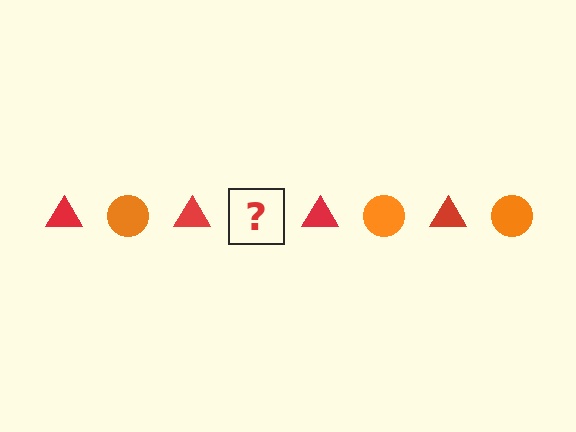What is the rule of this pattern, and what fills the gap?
The rule is that the pattern alternates between red triangle and orange circle. The gap should be filled with an orange circle.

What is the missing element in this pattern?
The missing element is an orange circle.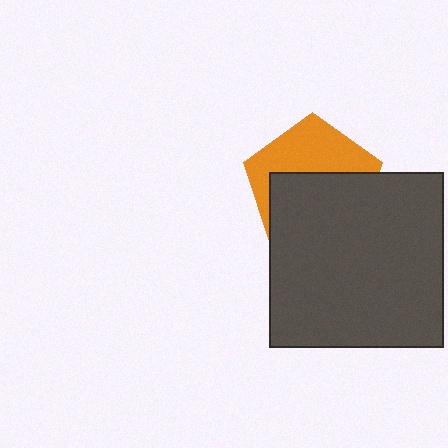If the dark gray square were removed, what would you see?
You would see the complete orange pentagon.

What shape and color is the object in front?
The object in front is a dark gray square.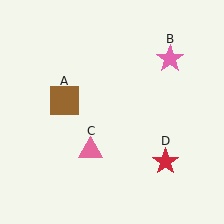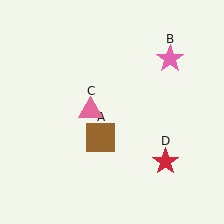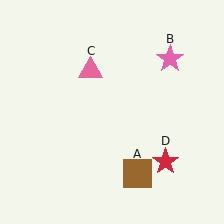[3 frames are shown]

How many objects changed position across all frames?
2 objects changed position: brown square (object A), pink triangle (object C).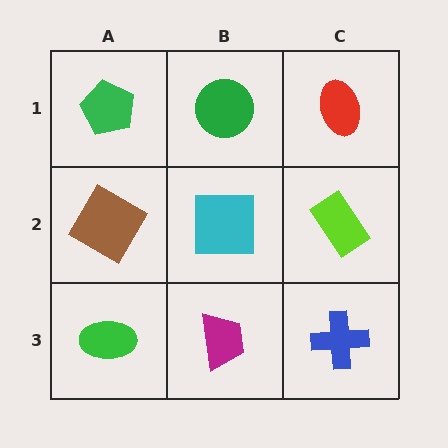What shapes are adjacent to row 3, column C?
A lime rectangle (row 2, column C), a magenta trapezoid (row 3, column B).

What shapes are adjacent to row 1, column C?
A lime rectangle (row 2, column C), a green circle (row 1, column B).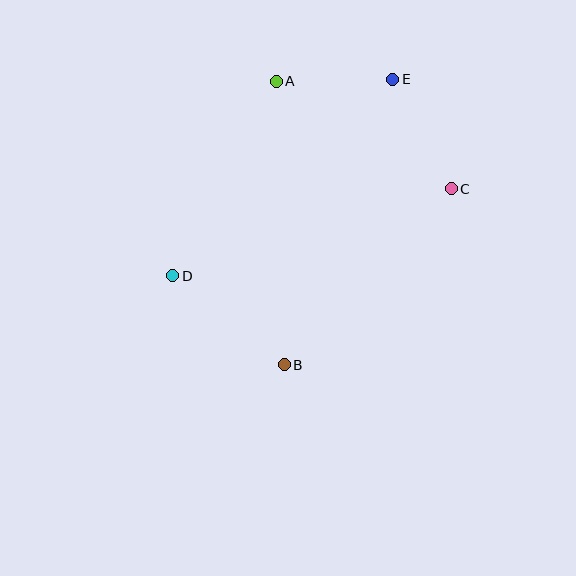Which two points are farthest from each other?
Points B and E are farthest from each other.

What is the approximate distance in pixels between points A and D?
The distance between A and D is approximately 220 pixels.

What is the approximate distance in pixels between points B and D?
The distance between B and D is approximately 142 pixels.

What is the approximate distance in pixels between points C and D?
The distance between C and D is approximately 292 pixels.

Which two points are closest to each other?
Points A and E are closest to each other.